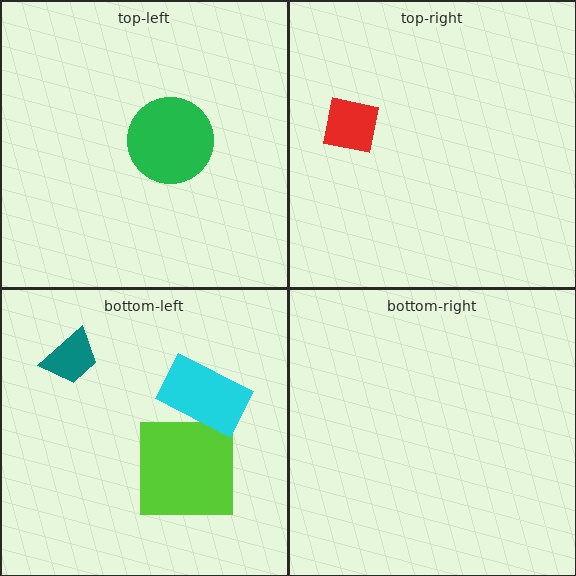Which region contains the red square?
The top-right region.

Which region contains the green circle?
The top-left region.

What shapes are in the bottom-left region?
The lime square, the cyan rectangle, the teal trapezoid.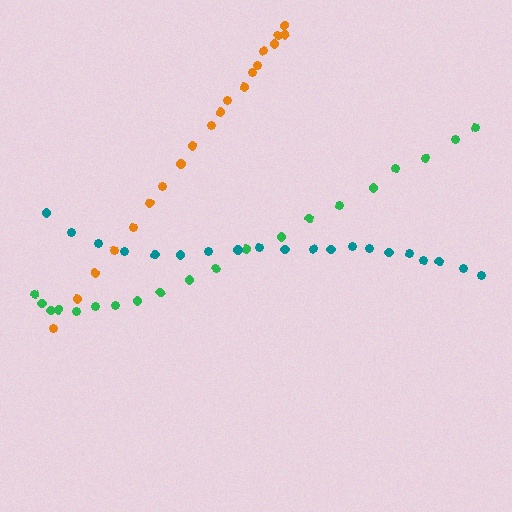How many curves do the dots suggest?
There are 3 distinct paths.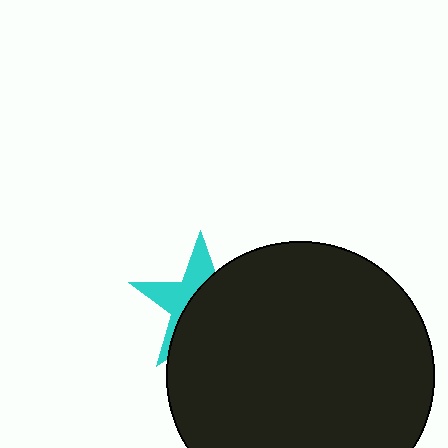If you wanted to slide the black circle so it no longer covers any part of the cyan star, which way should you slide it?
Slide it right — that is the most direct way to separate the two shapes.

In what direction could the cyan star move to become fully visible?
The cyan star could move left. That would shift it out from behind the black circle entirely.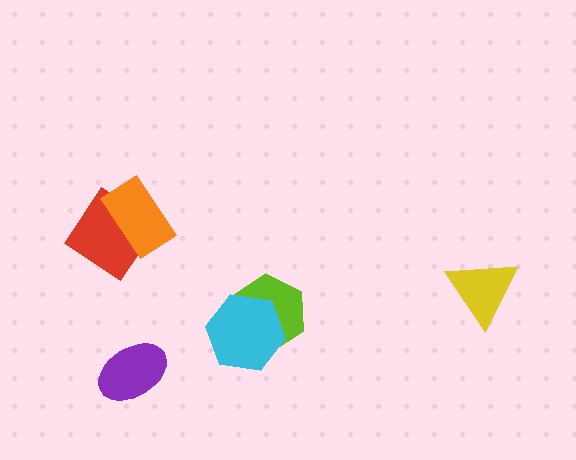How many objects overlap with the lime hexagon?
1 object overlaps with the lime hexagon.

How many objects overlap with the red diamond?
1 object overlaps with the red diamond.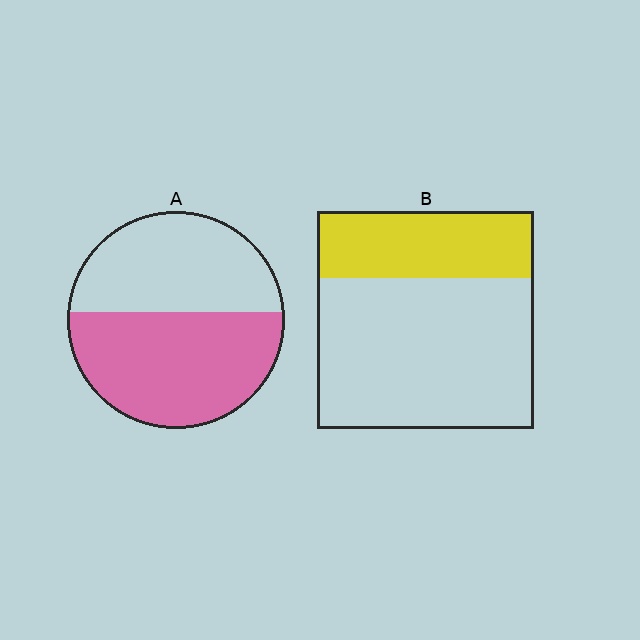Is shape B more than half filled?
No.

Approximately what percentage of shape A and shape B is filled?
A is approximately 55% and B is approximately 30%.